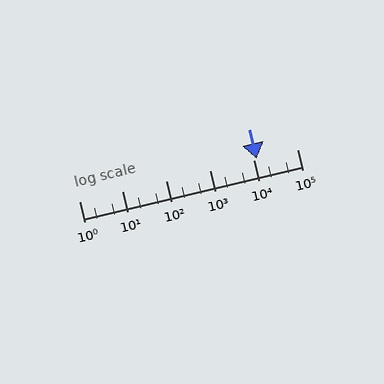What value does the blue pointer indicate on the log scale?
The pointer indicates approximately 12000.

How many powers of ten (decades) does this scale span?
The scale spans 5 decades, from 1 to 100000.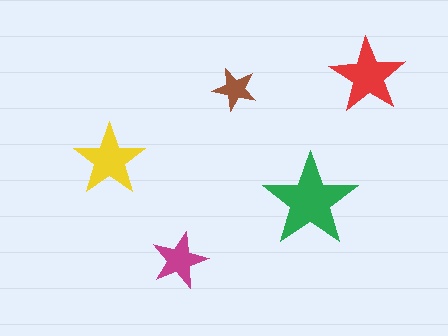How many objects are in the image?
There are 5 objects in the image.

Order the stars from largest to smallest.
the green one, the red one, the yellow one, the magenta one, the brown one.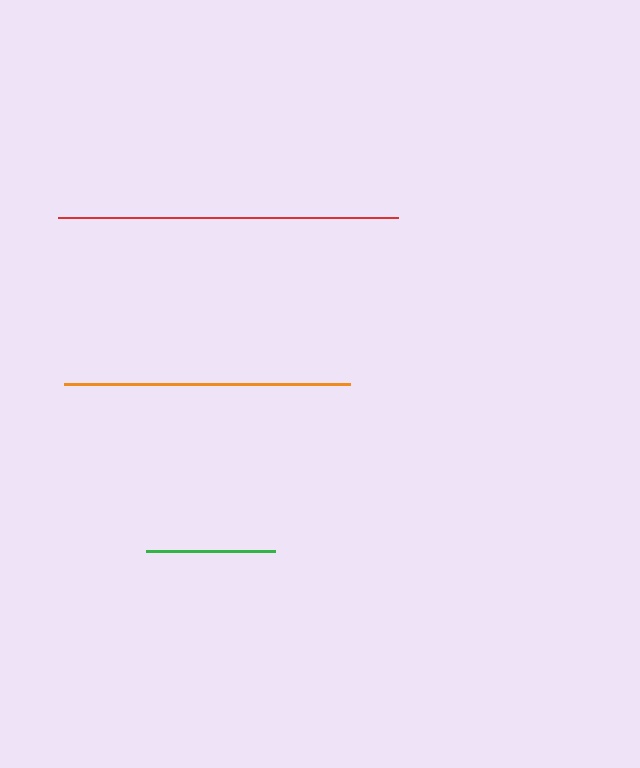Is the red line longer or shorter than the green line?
The red line is longer than the green line.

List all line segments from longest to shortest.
From longest to shortest: red, orange, green.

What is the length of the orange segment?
The orange segment is approximately 285 pixels long.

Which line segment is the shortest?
The green line is the shortest at approximately 129 pixels.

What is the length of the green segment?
The green segment is approximately 129 pixels long.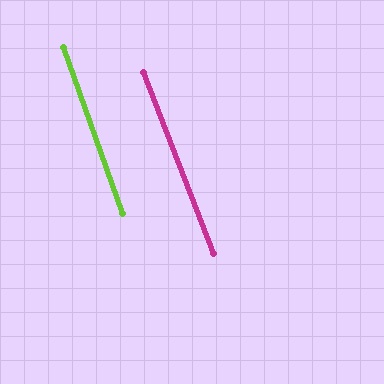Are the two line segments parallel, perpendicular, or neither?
Parallel — their directions differ by only 1.9°.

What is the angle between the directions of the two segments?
Approximately 2 degrees.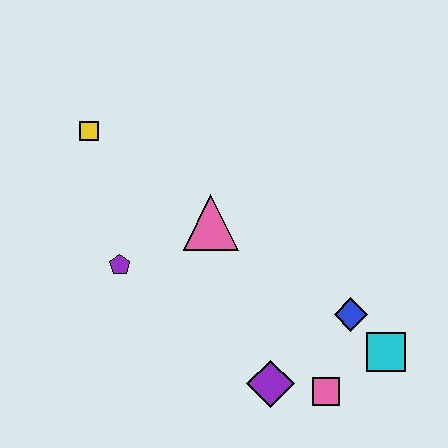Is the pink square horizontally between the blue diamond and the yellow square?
Yes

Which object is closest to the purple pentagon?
The pink triangle is closest to the purple pentagon.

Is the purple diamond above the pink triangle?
No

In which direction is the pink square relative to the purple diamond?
The pink square is to the right of the purple diamond.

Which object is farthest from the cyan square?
The yellow square is farthest from the cyan square.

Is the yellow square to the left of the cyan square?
Yes